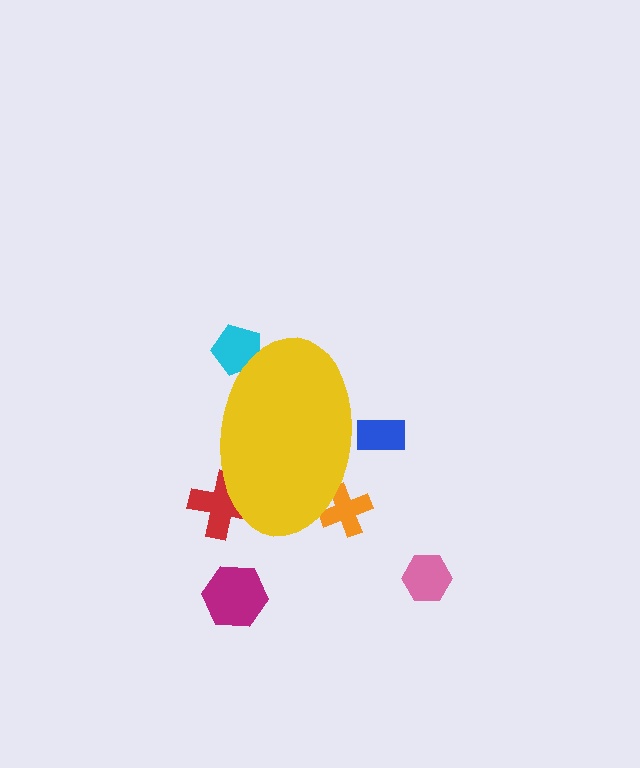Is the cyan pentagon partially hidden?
Yes, the cyan pentagon is partially hidden behind the yellow ellipse.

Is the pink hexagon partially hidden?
No, the pink hexagon is fully visible.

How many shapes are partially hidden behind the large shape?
4 shapes are partially hidden.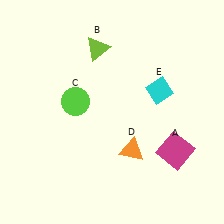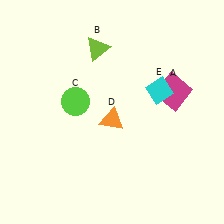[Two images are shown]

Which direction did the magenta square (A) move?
The magenta square (A) moved up.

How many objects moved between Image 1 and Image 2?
2 objects moved between the two images.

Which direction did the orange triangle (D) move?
The orange triangle (D) moved up.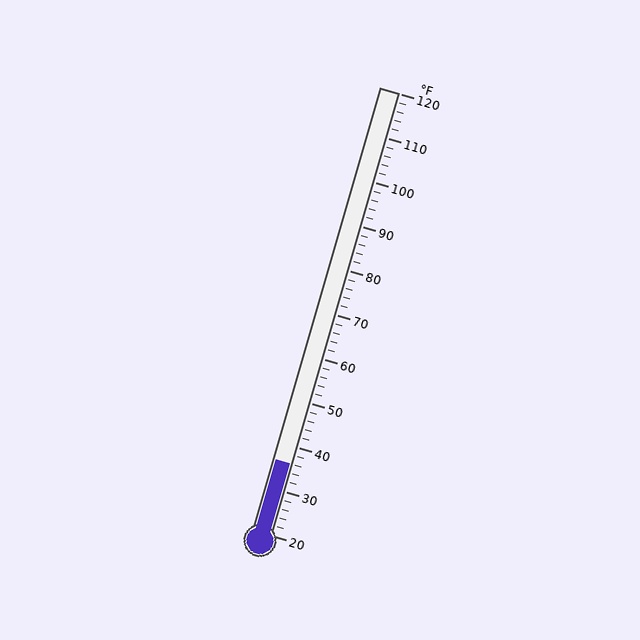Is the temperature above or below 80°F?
The temperature is below 80°F.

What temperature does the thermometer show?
The thermometer shows approximately 36°F.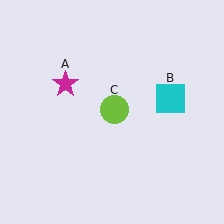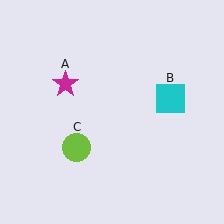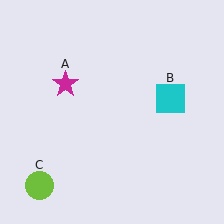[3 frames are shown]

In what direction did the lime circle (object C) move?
The lime circle (object C) moved down and to the left.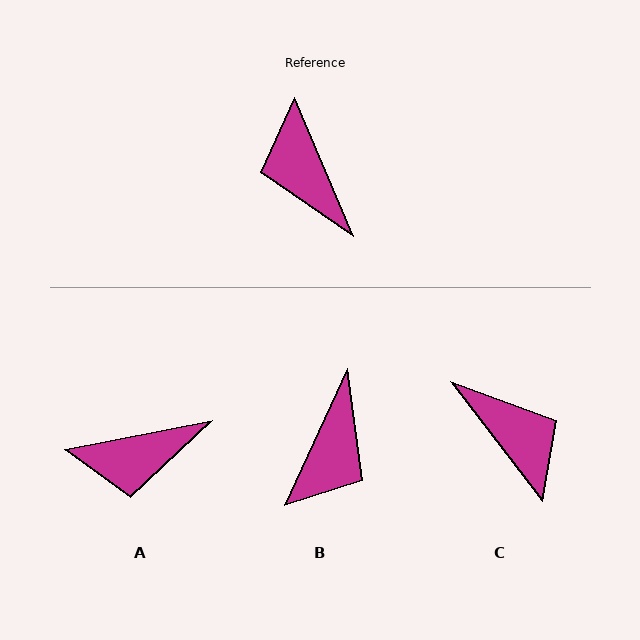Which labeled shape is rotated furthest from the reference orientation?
C, about 166 degrees away.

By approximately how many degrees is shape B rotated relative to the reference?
Approximately 132 degrees counter-clockwise.